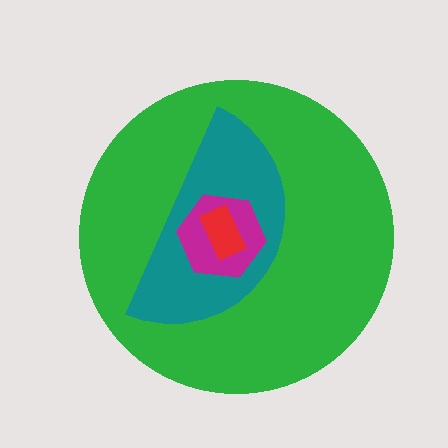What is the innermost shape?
The red rectangle.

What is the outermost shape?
The green circle.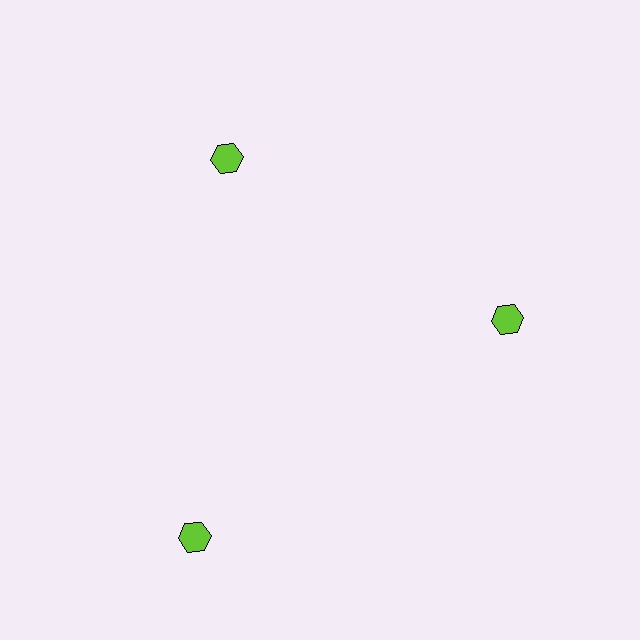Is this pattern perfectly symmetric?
No. The 3 lime hexagons are arranged in a ring, but one element near the 7 o'clock position is pushed outward from the center, breaking the 3-fold rotational symmetry.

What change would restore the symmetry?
The symmetry would be restored by moving it inward, back onto the ring so that all 3 hexagons sit at equal angles and equal distance from the center.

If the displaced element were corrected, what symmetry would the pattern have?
It would have 3-fold rotational symmetry — the pattern would map onto itself every 120 degrees.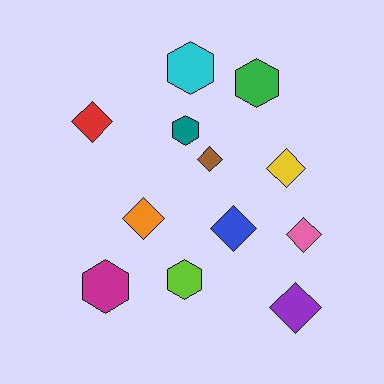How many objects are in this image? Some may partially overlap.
There are 12 objects.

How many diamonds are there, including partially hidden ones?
There are 7 diamonds.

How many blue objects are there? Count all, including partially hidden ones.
There is 1 blue object.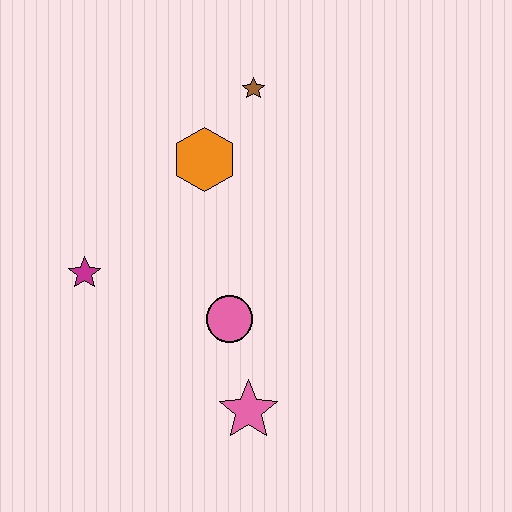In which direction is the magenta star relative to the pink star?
The magenta star is to the left of the pink star.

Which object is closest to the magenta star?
The pink circle is closest to the magenta star.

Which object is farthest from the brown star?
The pink star is farthest from the brown star.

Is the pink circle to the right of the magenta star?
Yes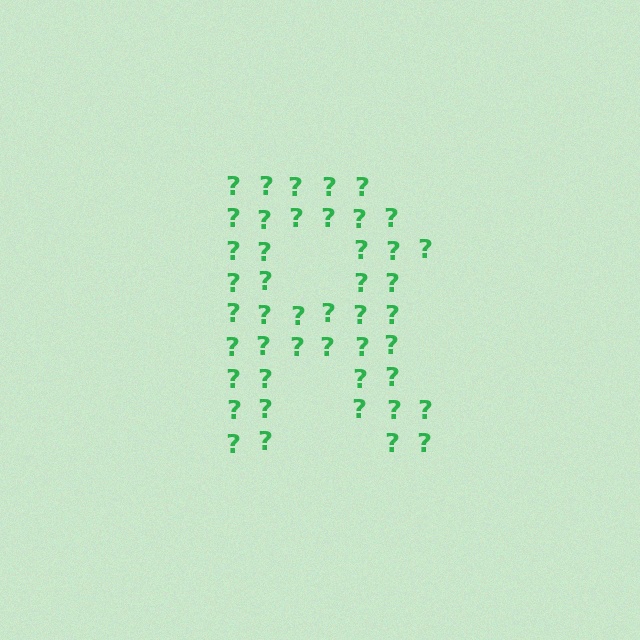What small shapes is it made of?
It is made of small question marks.